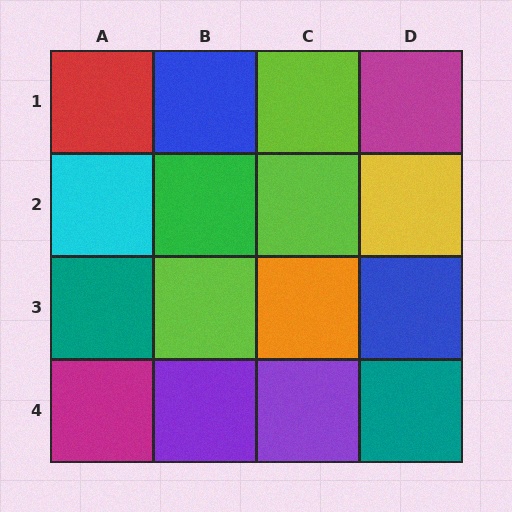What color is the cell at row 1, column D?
Magenta.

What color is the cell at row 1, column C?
Lime.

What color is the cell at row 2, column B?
Green.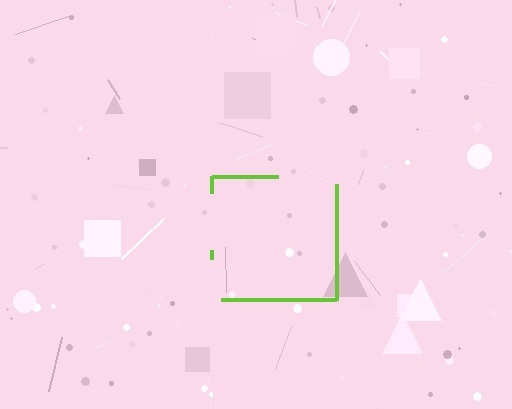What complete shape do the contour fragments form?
The contour fragments form a square.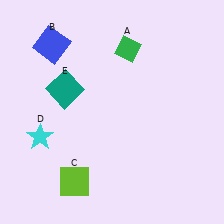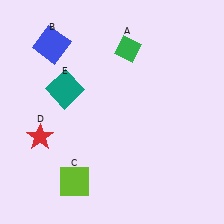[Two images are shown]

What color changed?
The star (D) changed from cyan in Image 1 to red in Image 2.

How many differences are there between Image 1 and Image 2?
There is 1 difference between the two images.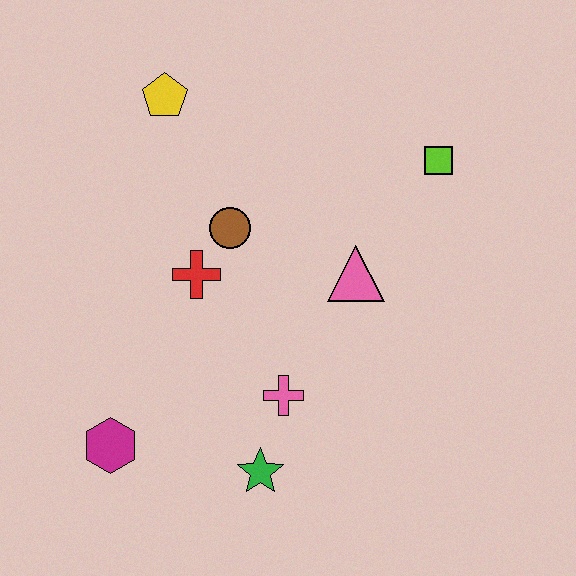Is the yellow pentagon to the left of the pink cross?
Yes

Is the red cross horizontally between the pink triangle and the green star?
No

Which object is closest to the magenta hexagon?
The green star is closest to the magenta hexagon.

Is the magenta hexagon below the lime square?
Yes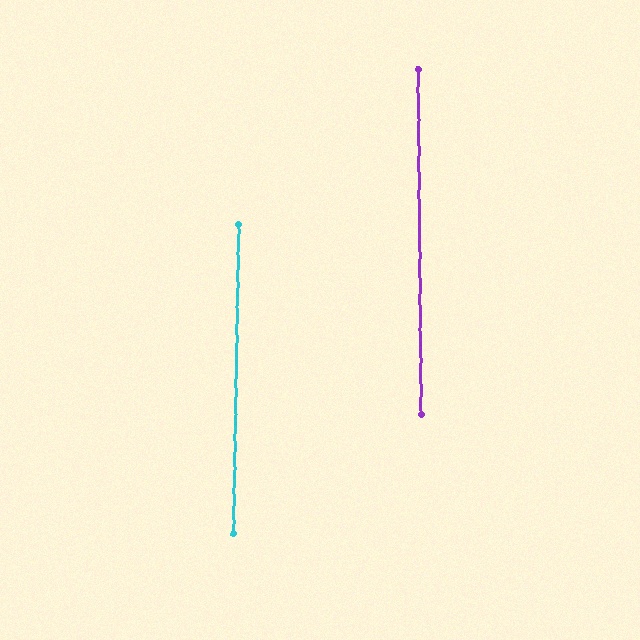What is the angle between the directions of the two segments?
Approximately 2 degrees.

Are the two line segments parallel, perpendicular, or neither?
Parallel — their directions differ by only 1.6°.